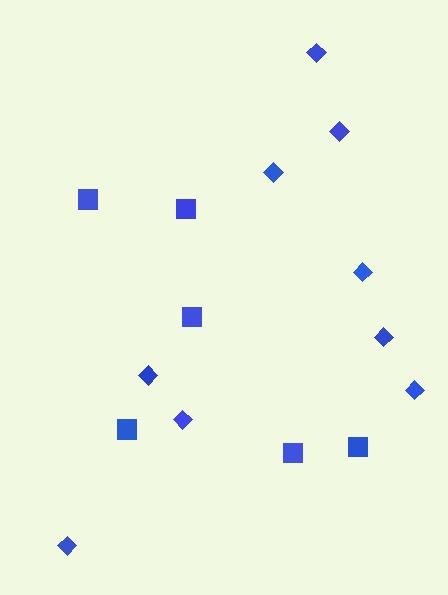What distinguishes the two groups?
There are 2 groups: one group of diamonds (9) and one group of squares (6).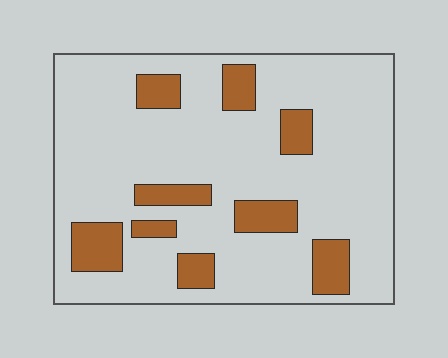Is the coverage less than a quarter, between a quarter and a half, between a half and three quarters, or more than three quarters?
Less than a quarter.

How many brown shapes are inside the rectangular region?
9.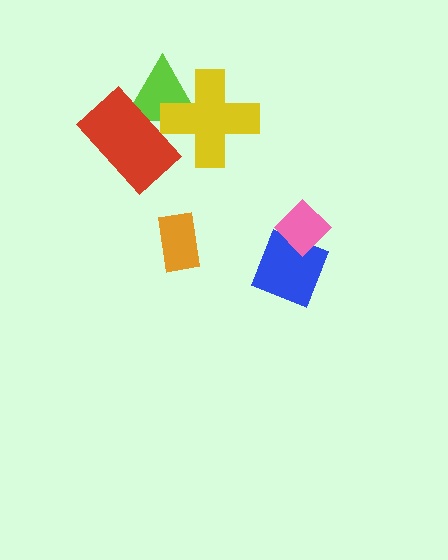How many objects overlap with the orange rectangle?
0 objects overlap with the orange rectangle.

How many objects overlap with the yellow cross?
2 objects overlap with the yellow cross.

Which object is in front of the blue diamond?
The pink diamond is in front of the blue diamond.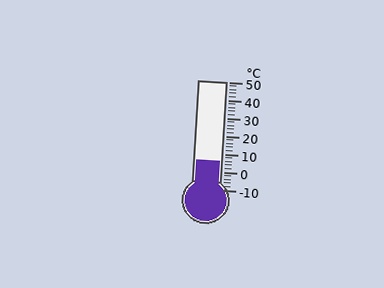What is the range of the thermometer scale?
The thermometer scale ranges from -10°C to 50°C.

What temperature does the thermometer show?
The thermometer shows approximately 6°C.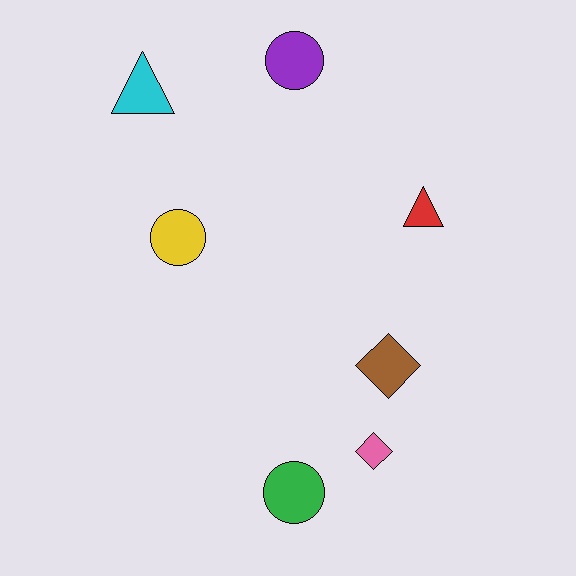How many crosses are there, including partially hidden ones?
There are no crosses.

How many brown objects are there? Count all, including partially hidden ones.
There is 1 brown object.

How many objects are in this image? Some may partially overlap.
There are 7 objects.